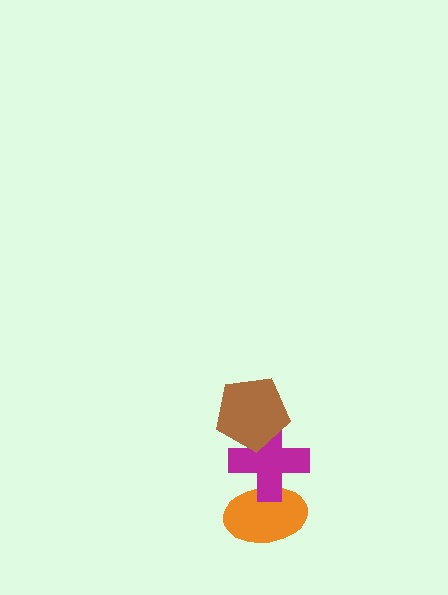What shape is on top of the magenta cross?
The brown pentagon is on top of the magenta cross.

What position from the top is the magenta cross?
The magenta cross is 2nd from the top.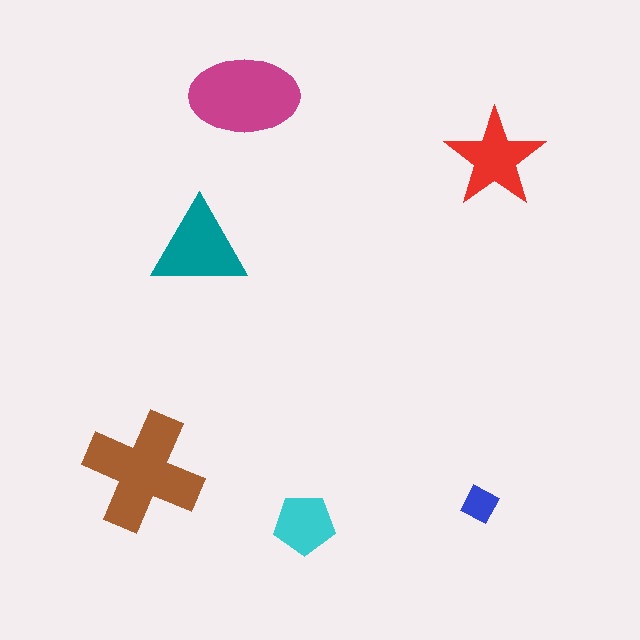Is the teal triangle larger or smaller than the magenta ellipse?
Smaller.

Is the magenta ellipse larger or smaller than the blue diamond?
Larger.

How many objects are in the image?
There are 6 objects in the image.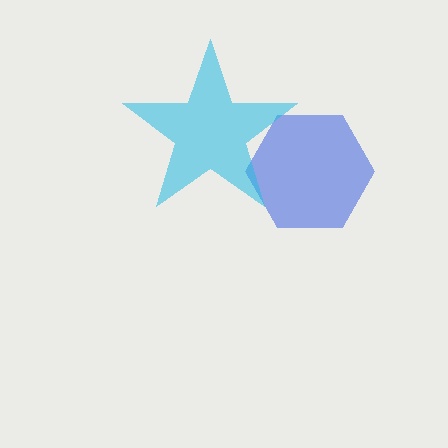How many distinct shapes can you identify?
There are 2 distinct shapes: a blue hexagon, a cyan star.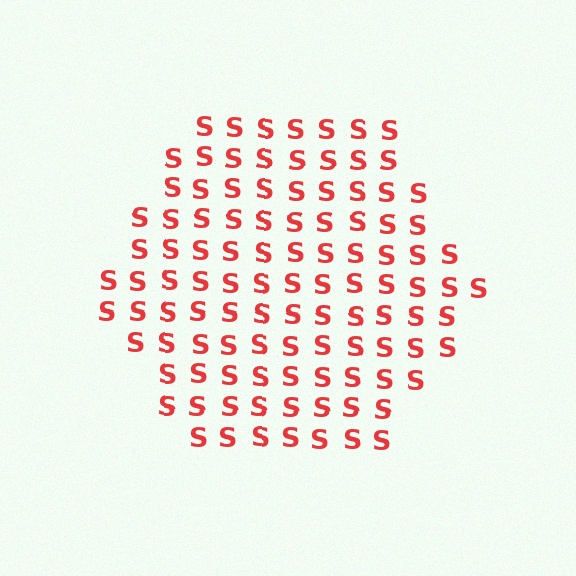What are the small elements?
The small elements are letter S's.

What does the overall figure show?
The overall figure shows a hexagon.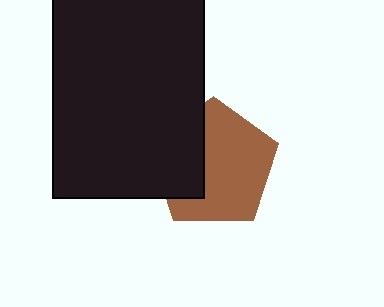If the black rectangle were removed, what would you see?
You would see the complete brown pentagon.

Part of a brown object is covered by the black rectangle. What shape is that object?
It is a pentagon.